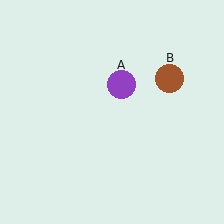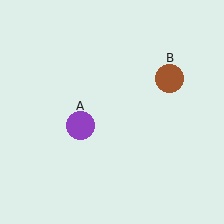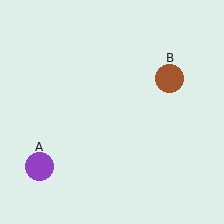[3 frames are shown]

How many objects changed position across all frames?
1 object changed position: purple circle (object A).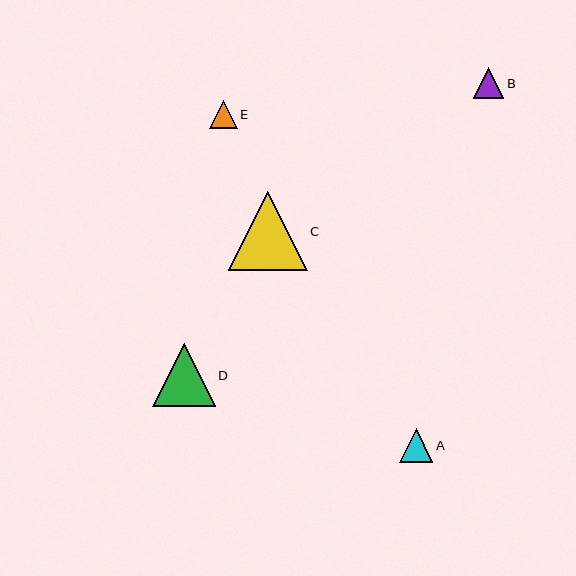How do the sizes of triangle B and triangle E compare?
Triangle B and triangle E are approximately the same size.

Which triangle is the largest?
Triangle C is the largest with a size of approximately 79 pixels.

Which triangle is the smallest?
Triangle E is the smallest with a size of approximately 28 pixels.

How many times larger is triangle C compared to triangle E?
Triangle C is approximately 2.8 times the size of triangle E.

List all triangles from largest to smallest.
From largest to smallest: C, D, A, B, E.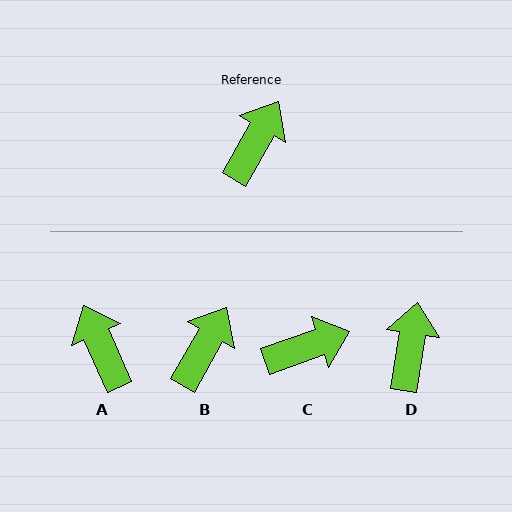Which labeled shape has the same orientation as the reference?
B.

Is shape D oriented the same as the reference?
No, it is off by about 20 degrees.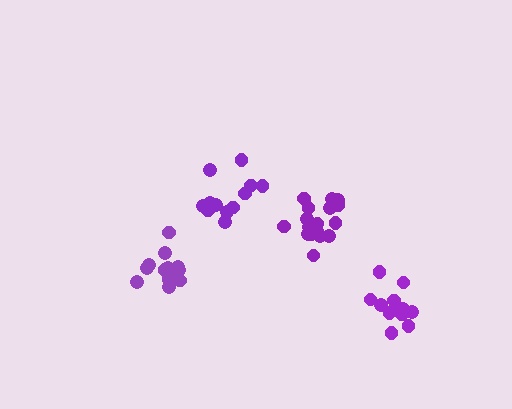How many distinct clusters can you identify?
There are 4 distinct clusters.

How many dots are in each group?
Group 1: 17 dots, Group 2: 12 dots, Group 3: 12 dots, Group 4: 15 dots (56 total).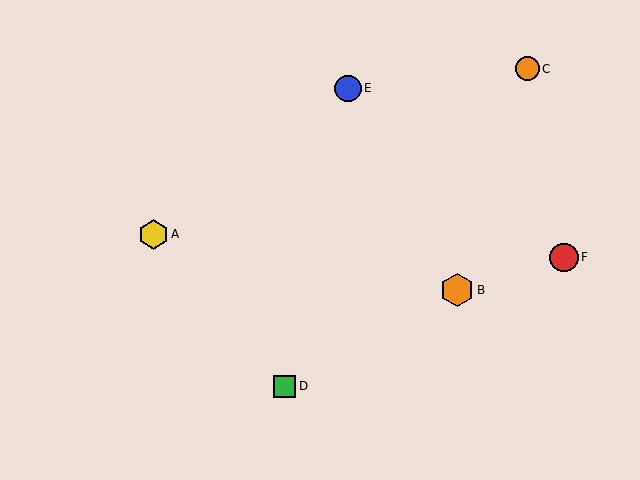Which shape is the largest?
The orange hexagon (labeled B) is the largest.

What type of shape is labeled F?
Shape F is a red circle.